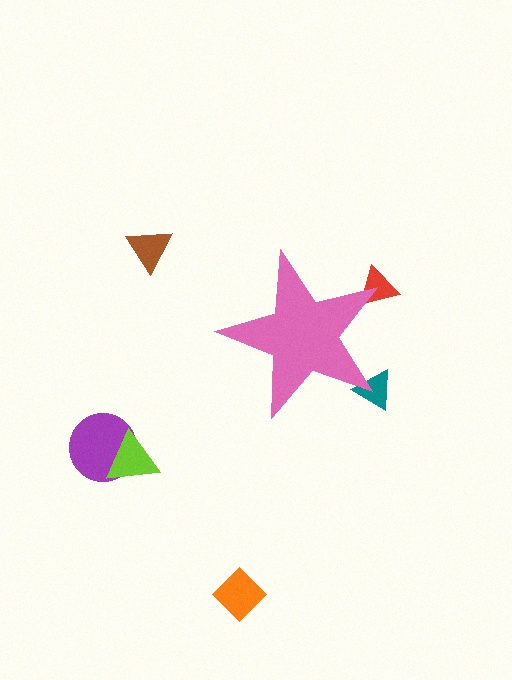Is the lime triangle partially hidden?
No, the lime triangle is fully visible.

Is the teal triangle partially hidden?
Yes, the teal triangle is partially hidden behind the pink star.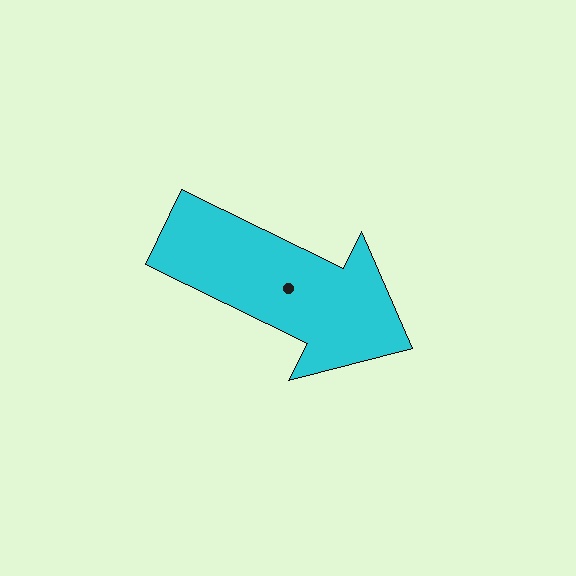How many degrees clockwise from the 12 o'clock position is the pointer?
Approximately 116 degrees.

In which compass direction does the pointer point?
Southeast.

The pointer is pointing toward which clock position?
Roughly 4 o'clock.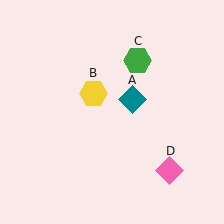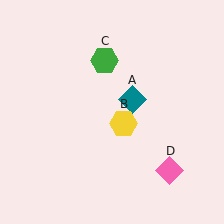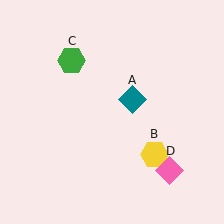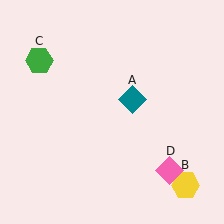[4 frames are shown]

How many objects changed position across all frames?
2 objects changed position: yellow hexagon (object B), green hexagon (object C).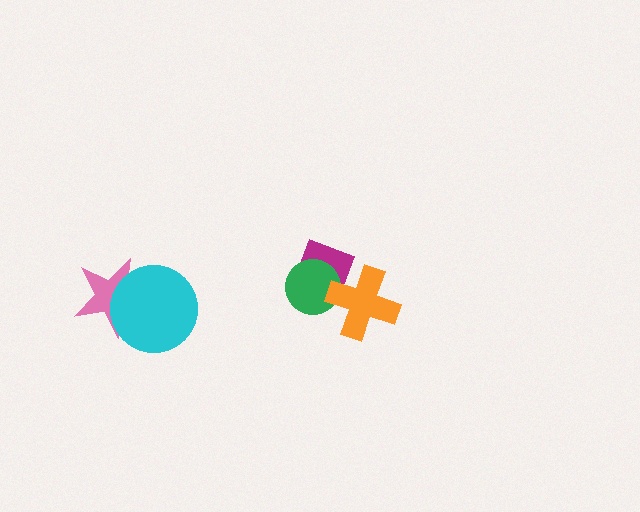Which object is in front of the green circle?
The orange cross is in front of the green circle.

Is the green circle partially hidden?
Yes, it is partially covered by another shape.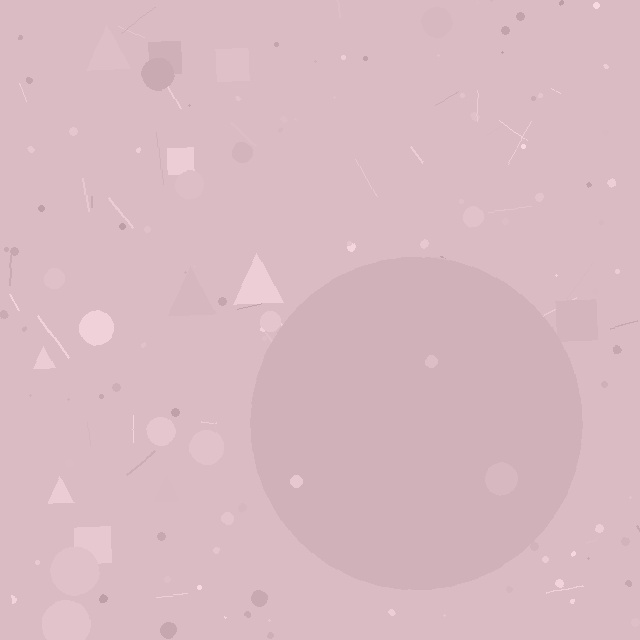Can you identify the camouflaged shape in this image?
The camouflaged shape is a circle.